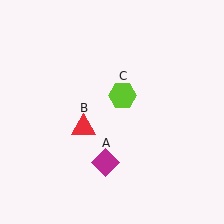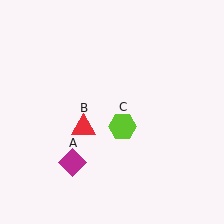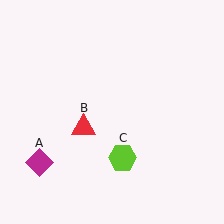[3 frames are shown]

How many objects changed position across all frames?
2 objects changed position: magenta diamond (object A), lime hexagon (object C).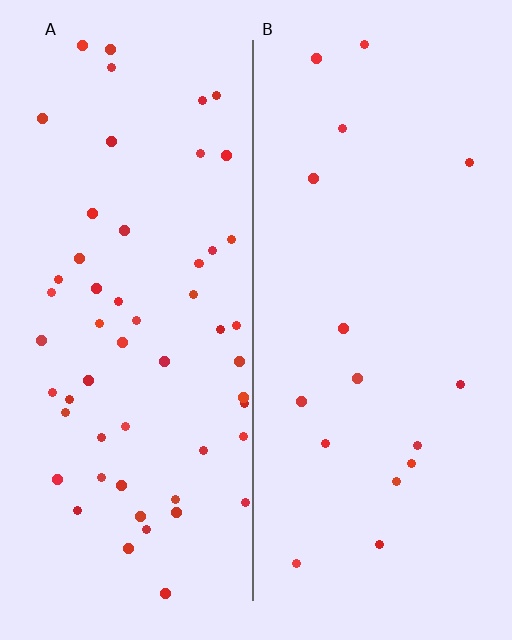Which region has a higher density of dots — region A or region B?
A (the left).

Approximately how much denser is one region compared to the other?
Approximately 3.5× — region A over region B.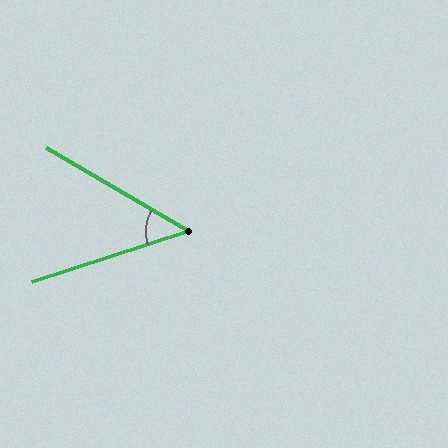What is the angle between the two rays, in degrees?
Approximately 49 degrees.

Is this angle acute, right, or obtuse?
It is acute.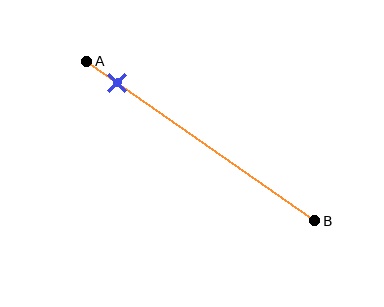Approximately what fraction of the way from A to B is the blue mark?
The blue mark is approximately 15% of the way from A to B.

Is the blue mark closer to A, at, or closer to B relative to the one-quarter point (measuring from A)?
The blue mark is closer to point A than the one-quarter point of segment AB.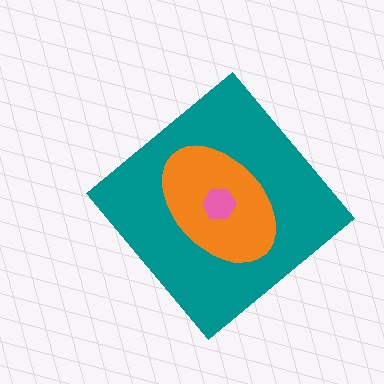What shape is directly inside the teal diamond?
The orange ellipse.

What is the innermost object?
The pink hexagon.